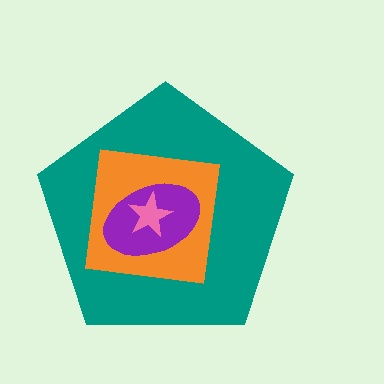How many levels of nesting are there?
4.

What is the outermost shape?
The teal pentagon.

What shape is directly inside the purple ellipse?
The pink star.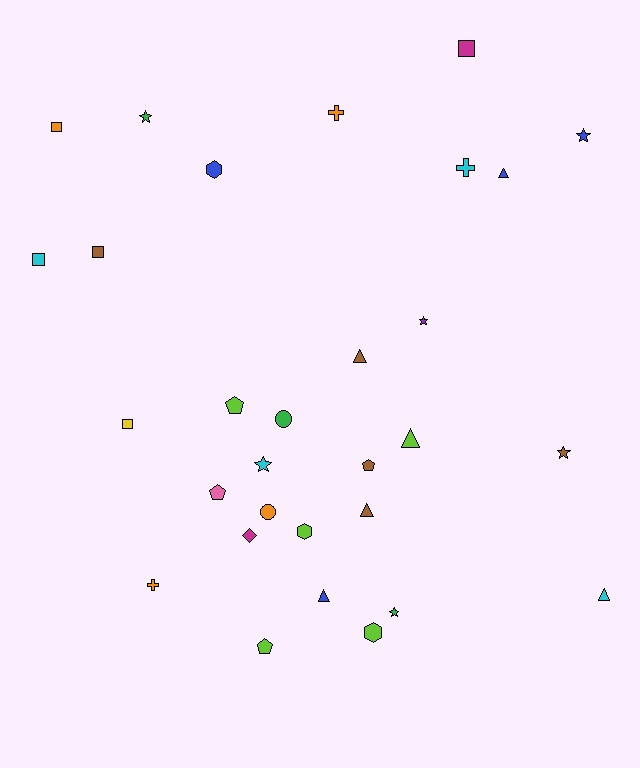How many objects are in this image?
There are 30 objects.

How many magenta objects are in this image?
There are 2 magenta objects.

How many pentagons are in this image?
There are 4 pentagons.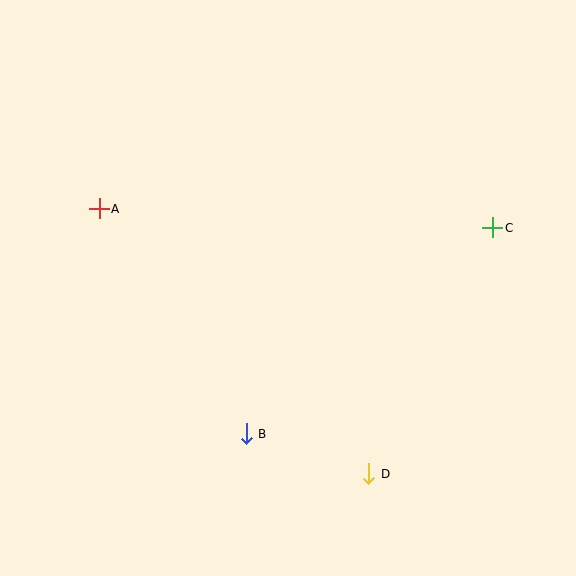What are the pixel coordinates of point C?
Point C is at (493, 228).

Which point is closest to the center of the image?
Point B at (246, 434) is closest to the center.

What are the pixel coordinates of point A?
Point A is at (99, 209).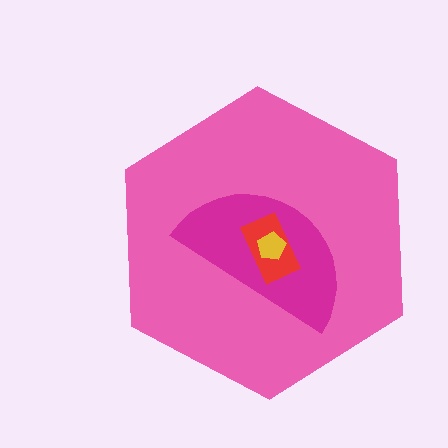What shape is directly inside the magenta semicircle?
The red rectangle.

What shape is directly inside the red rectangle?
The yellow pentagon.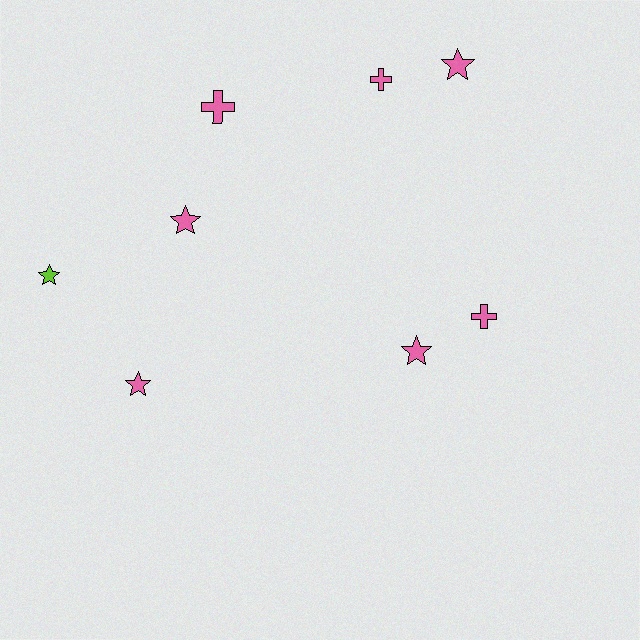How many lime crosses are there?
There are no lime crosses.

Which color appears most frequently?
Pink, with 7 objects.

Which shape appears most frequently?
Star, with 5 objects.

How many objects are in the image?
There are 8 objects.